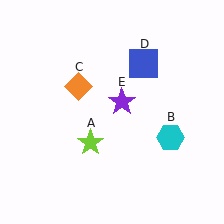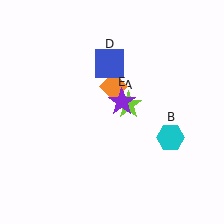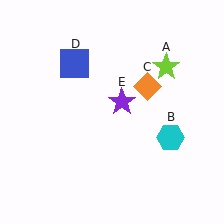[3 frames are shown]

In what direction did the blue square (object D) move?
The blue square (object D) moved left.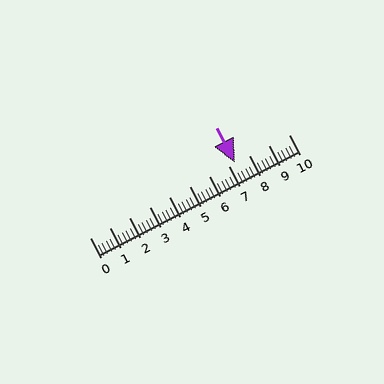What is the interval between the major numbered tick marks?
The major tick marks are spaced 1 units apart.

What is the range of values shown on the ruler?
The ruler shows values from 0 to 10.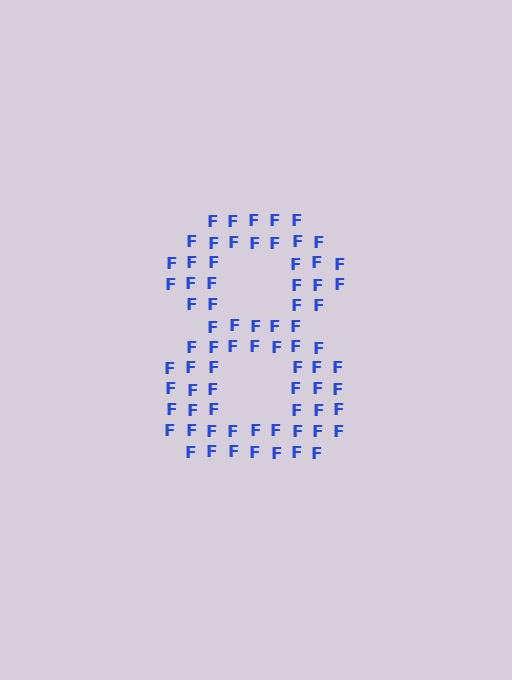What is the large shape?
The large shape is the digit 8.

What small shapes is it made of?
It is made of small letter F's.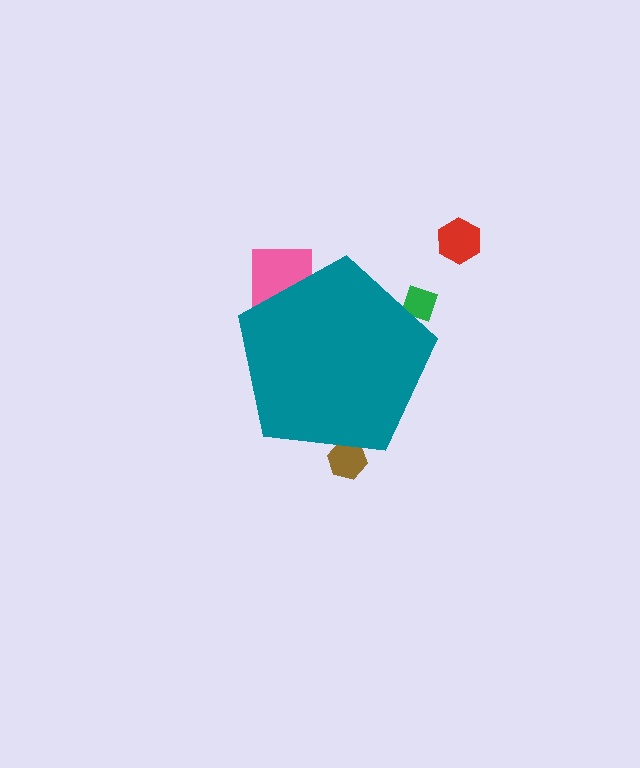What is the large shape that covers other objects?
A teal pentagon.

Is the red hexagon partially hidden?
No, the red hexagon is fully visible.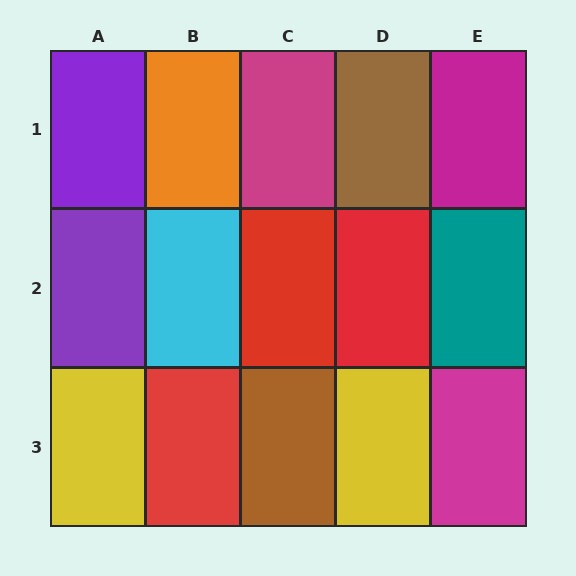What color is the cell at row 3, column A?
Yellow.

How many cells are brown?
2 cells are brown.